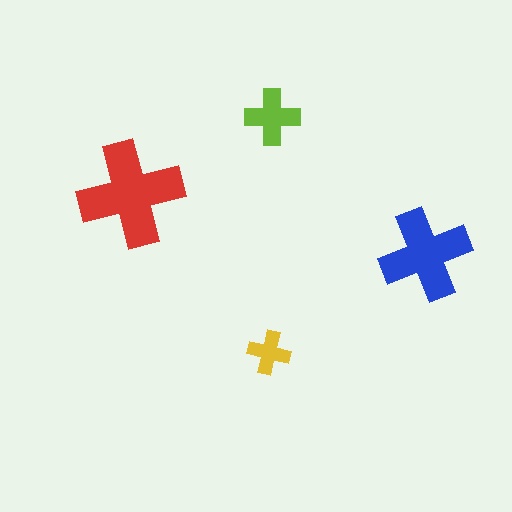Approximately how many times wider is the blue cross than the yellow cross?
About 2 times wider.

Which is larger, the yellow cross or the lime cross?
The lime one.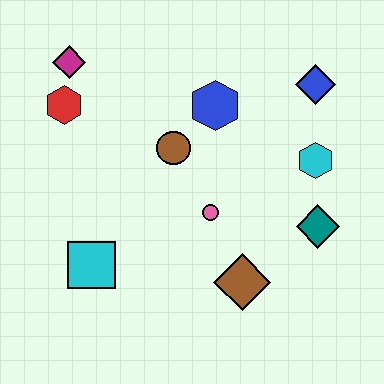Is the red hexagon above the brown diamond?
Yes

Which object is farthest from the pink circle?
The magenta diamond is farthest from the pink circle.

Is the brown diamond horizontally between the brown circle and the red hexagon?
No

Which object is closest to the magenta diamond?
The red hexagon is closest to the magenta diamond.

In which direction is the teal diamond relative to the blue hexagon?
The teal diamond is below the blue hexagon.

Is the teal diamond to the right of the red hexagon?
Yes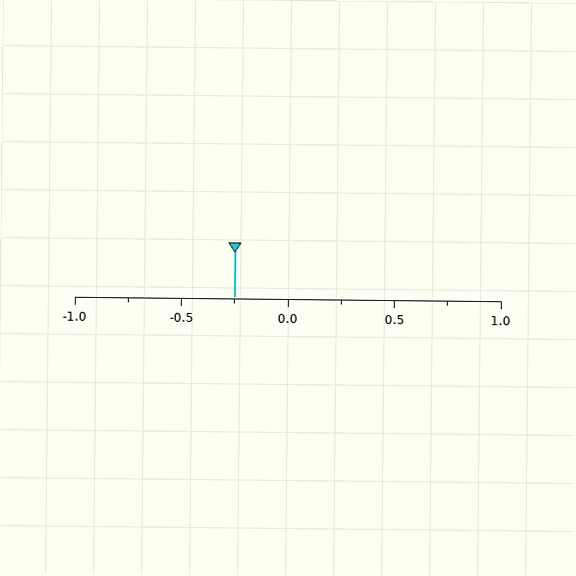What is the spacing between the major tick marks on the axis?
The major ticks are spaced 0.5 apart.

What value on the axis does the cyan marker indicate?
The marker indicates approximately -0.25.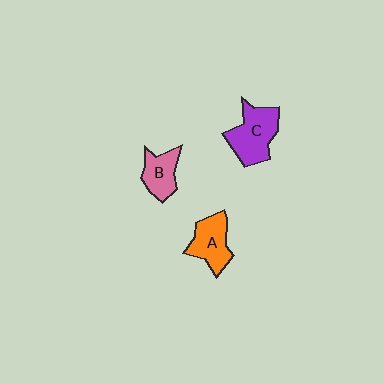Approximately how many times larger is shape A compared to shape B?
Approximately 1.2 times.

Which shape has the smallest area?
Shape B (pink).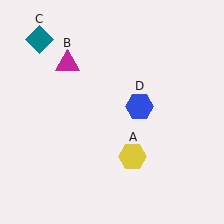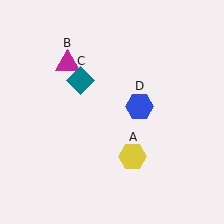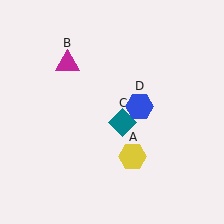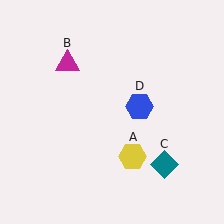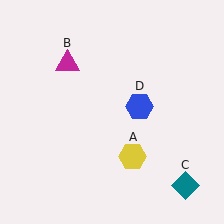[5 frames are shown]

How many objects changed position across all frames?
1 object changed position: teal diamond (object C).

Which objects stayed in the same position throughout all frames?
Yellow hexagon (object A) and magenta triangle (object B) and blue hexagon (object D) remained stationary.